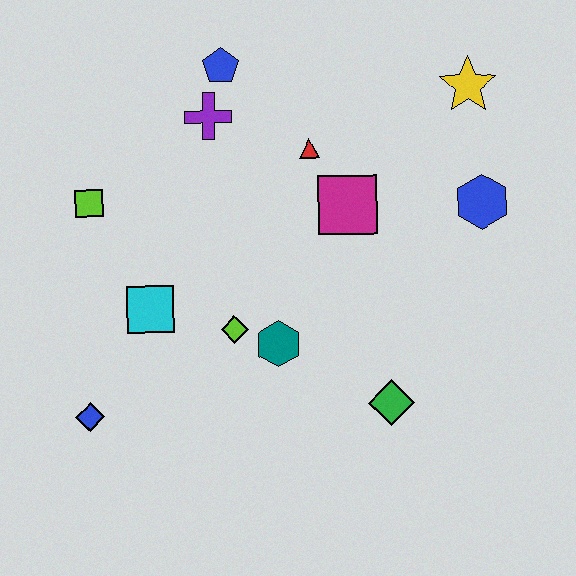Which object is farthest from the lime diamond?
The yellow star is farthest from the lime diamond.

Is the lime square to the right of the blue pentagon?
No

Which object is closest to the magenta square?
The red triangle is closest to the magenta square.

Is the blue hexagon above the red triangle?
No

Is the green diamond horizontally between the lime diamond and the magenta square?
No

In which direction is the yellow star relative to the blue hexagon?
The yellow star is above the blue hexagon.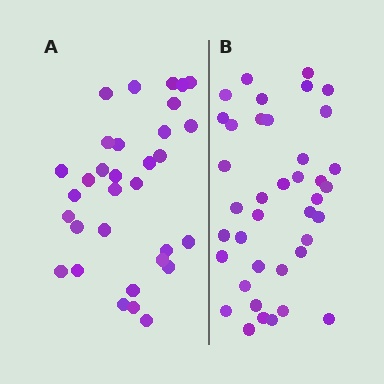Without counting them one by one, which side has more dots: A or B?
Region B (the right region) has more dots.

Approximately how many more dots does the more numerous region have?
Region B has roughly 8 or so more dots than region A.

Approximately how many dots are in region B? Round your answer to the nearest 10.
About 40 dots. (The exact count is 39, which rounds to 40.)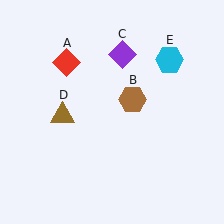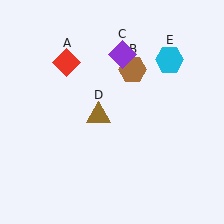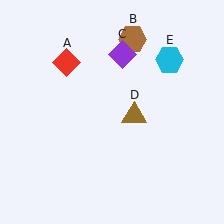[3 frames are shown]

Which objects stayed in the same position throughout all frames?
Red diamond (object A) and purple diamond (object C) and cyan hexagon (object E) remained stationary.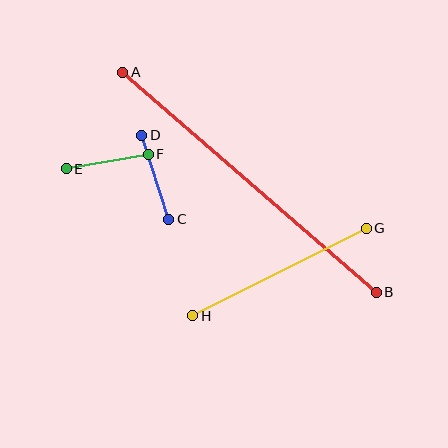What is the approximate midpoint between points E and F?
The midpoint is at approximately (107, 162) pixels.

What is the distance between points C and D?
The distance is approximately 89 pixels.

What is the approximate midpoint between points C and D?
The midpoint is at approximately (155, 177) pixels.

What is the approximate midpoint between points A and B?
The midpoint is at approximately (250, 182) pixels.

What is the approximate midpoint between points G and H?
The midpoint is at approximately (280, 272) pixels.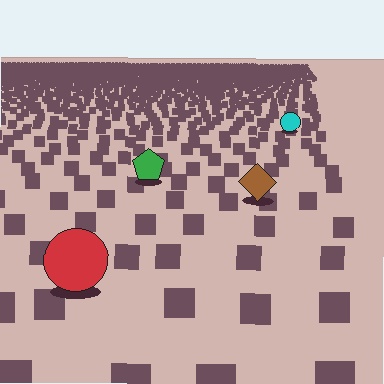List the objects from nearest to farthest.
From nearest to farthest: the red circle, the brown diamond, the green pentagon, the cyan circle.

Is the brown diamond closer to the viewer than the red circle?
No. The red circle is closer — you can tell from the texture gradient: the ground texture is coarser near it.